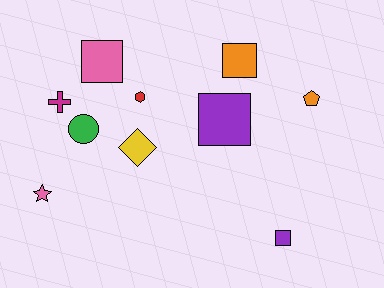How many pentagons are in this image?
There is 1 pentagon.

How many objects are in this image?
There are 10 objects.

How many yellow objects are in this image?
There is 1 yellow object.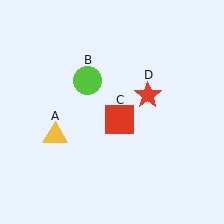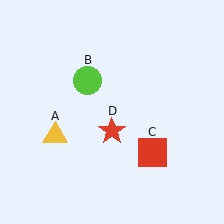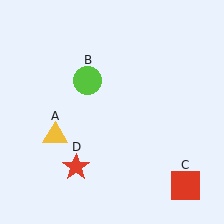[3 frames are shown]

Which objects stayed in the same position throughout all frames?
Yellow triangle (object A) and lime circle (object B) remained stationary.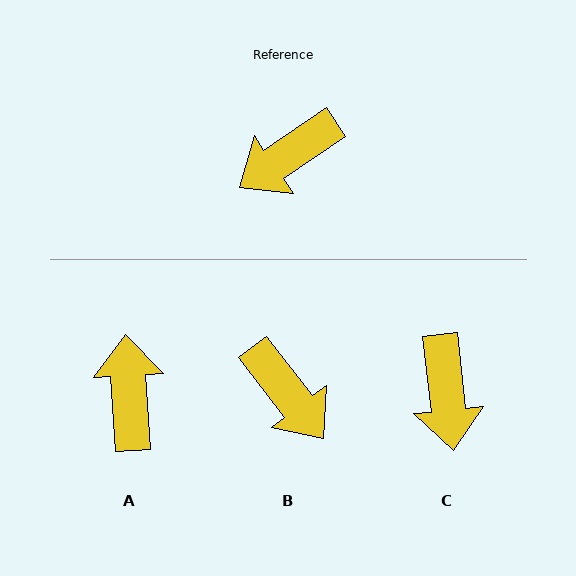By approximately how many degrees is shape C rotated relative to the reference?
Approximately 62 degrees counter-clockwise.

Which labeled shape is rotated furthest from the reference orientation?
A, about 121 degrees away.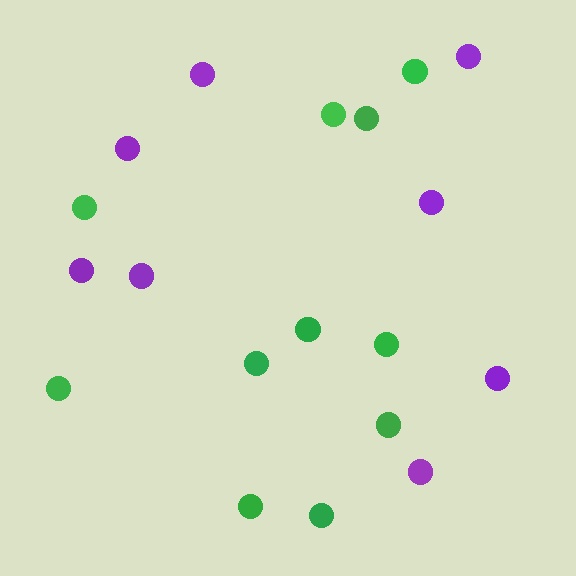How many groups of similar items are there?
There are 2 groups: one group of purple circles (8) and one group of green circles (11).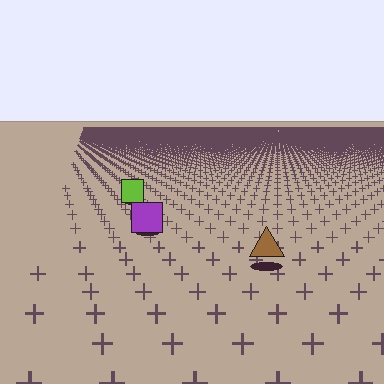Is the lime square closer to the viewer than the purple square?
No. The purple square is closer — you can tell from the texture gradient: the ground texture is coarser near it.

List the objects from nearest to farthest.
From nearest to farthest: the brown triangle, the purple square, the lime square.